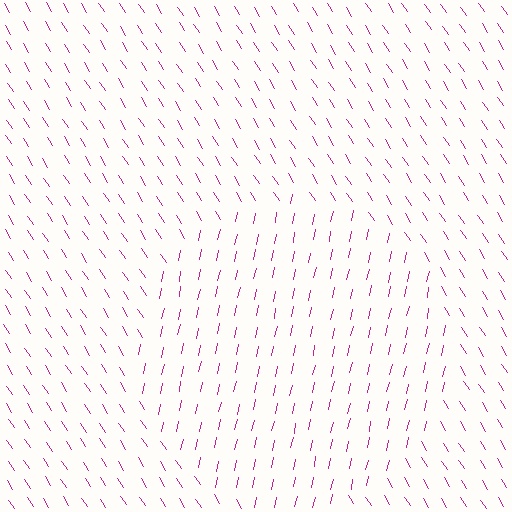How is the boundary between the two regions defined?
The boundary is defined purely by a change in line orientation (approximately 45 degrees difference). All lines are the same color and thickness.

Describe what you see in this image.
The image is filled with small magenta line segments. A circle region in the image has lines oriented differently from the surrounding lines, creating a visible texture boundary.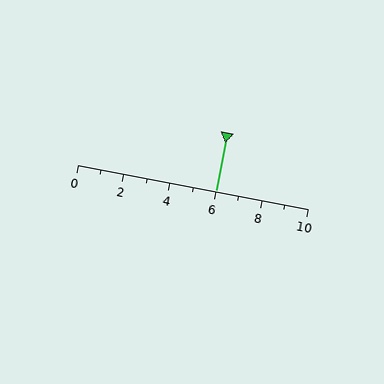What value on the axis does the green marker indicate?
The marker indicates approximately 6.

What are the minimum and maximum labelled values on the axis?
The axis runs from 0 to 10.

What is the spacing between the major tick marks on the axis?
The major ticks are spaced 2 apart.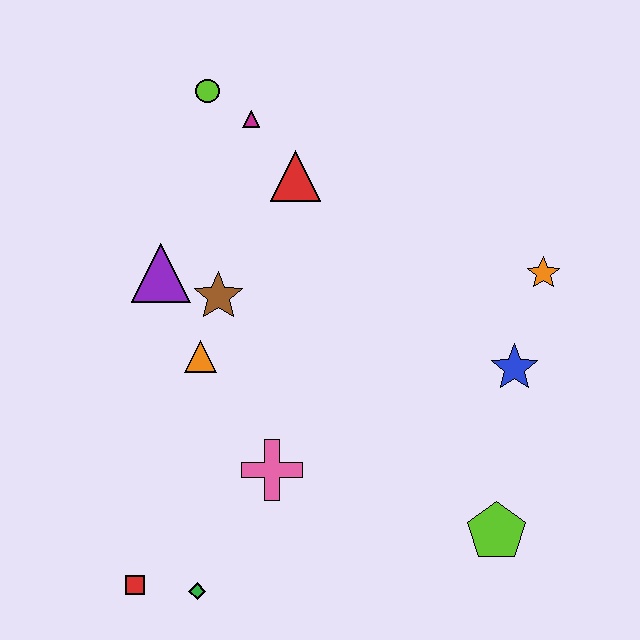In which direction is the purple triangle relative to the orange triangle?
The purple triangle is above the orange triangle.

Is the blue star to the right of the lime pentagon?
Yes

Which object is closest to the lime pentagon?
The blue star is closest to the lime pentagon.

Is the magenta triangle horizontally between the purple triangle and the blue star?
Yes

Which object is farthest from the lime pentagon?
The lime circle is farthest from the lime pentagon.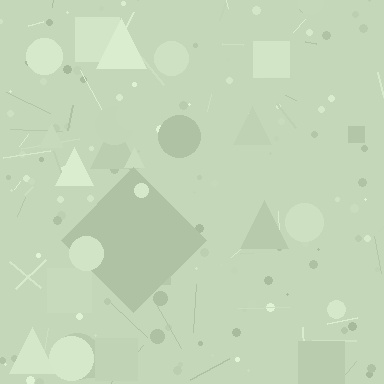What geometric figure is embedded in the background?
A diamond is embedded in the background.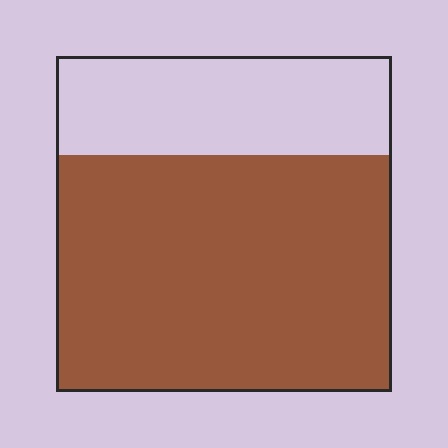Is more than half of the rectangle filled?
Yes.